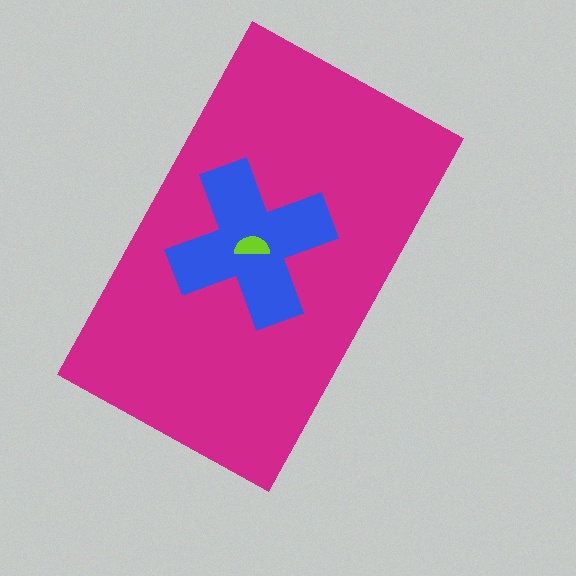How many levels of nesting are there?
3.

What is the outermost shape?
The magenta rectangle.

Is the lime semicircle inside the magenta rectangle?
Yes.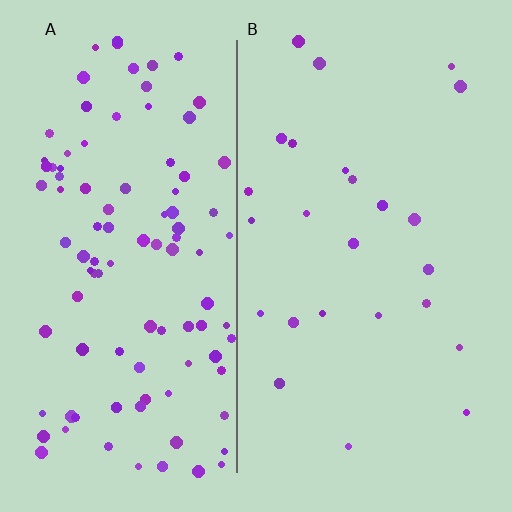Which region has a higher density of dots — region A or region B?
A (the left).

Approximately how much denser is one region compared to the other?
Approximately 4.1× — region A over region B.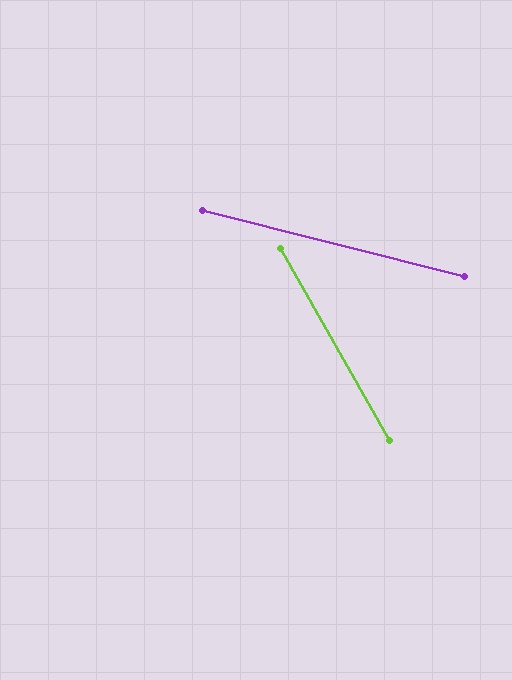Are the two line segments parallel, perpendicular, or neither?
Neither parallel nor perpendicular — they differ by about 46°.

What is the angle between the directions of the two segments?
Approximately 46 degrees.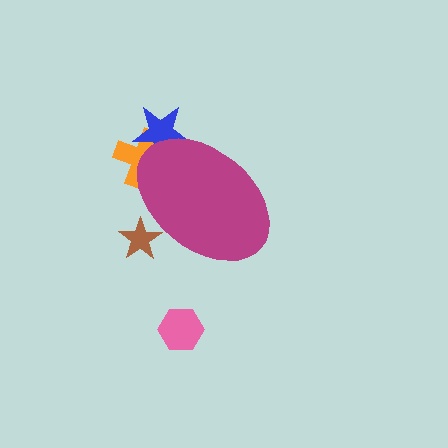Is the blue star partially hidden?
Yes, the blue star is partially hidden behind the magenta ellipse.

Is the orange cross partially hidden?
Yes, the orange cross is partially hidden behind the magenta ellipse.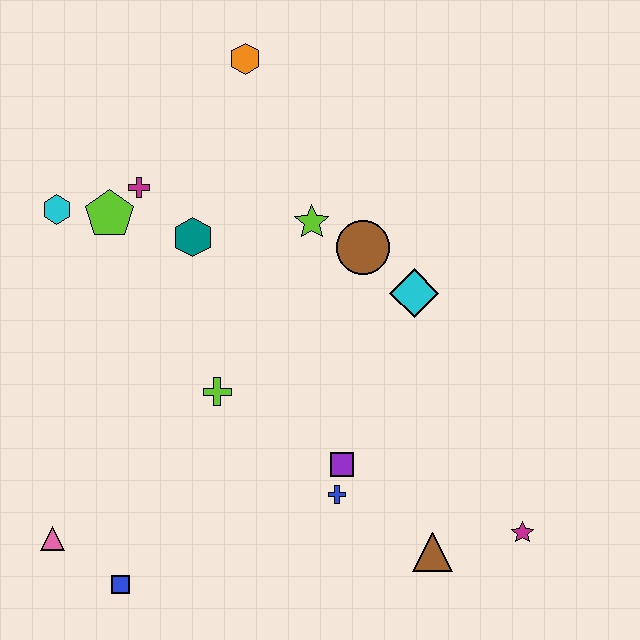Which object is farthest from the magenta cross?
The magenta star is farthest from the magenta cross.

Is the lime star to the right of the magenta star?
No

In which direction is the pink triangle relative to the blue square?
The pink triangle is to the left of the blue square.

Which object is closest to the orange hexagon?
The magenta cross is closest to the orange hexagon.